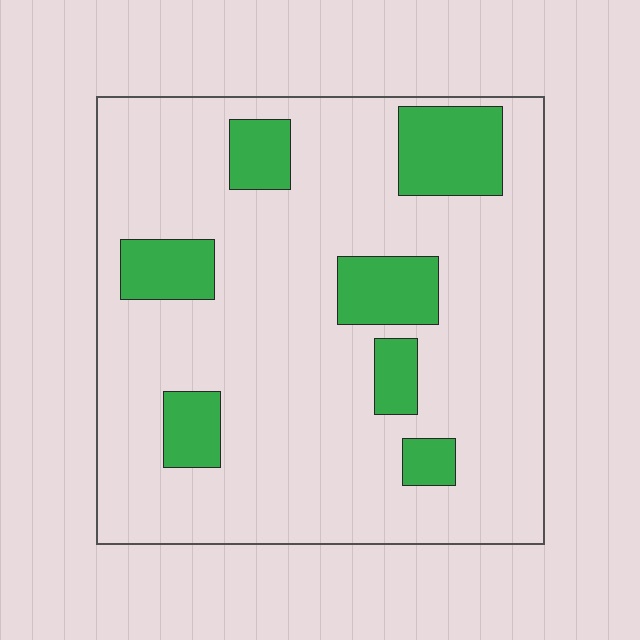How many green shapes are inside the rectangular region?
7.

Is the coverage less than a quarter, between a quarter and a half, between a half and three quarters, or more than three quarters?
Less than a quarter.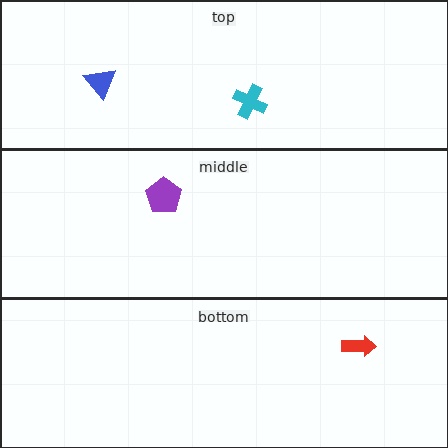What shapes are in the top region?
The cyan cross, the blue triangle.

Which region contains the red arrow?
The bottom region.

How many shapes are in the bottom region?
1.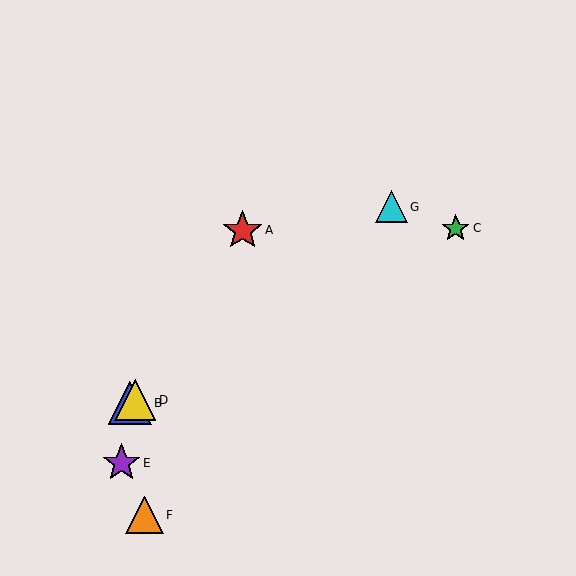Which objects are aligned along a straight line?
Objects B, C, D are aligned along a straight line.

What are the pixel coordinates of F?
Object F is at (145, 515).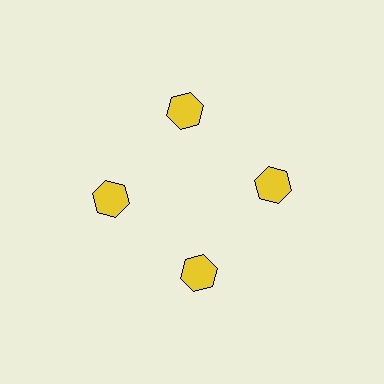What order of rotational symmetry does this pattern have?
This pattern has 4-fold rotational symmetry.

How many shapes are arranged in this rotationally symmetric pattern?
There are 4 shapes, arranged in 4 groups of 1.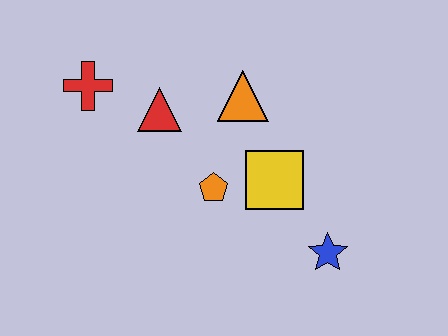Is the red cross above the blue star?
Yes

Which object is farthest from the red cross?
The blue star is farthest from the red cross.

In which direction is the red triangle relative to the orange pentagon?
The red triangle is above the orange pentagon.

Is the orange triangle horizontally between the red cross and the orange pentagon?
No